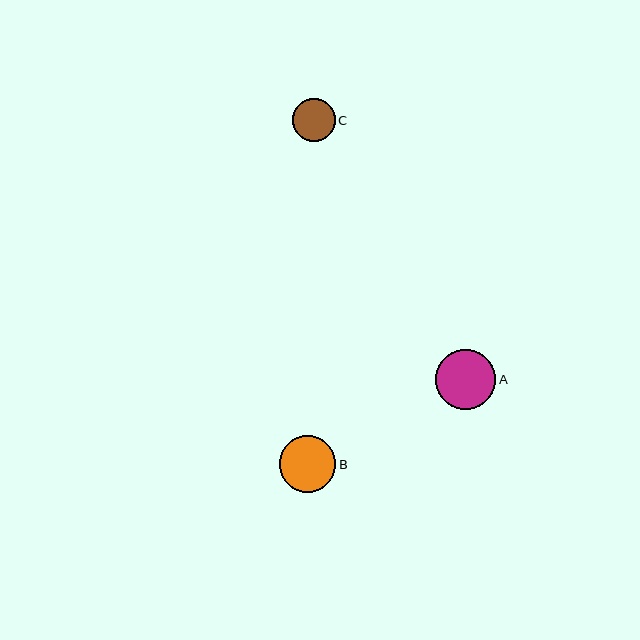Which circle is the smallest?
Circle C is the smallest with a size of approximately 42 pixels.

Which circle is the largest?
Circle A is the largest with a size of approximately 60 pixels.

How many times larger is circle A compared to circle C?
Circle A is approximately 1.4 times the size of circle C.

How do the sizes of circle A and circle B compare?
Circle A and circle B are approximately the same size.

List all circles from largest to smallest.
From largest to smallest: A, B, C.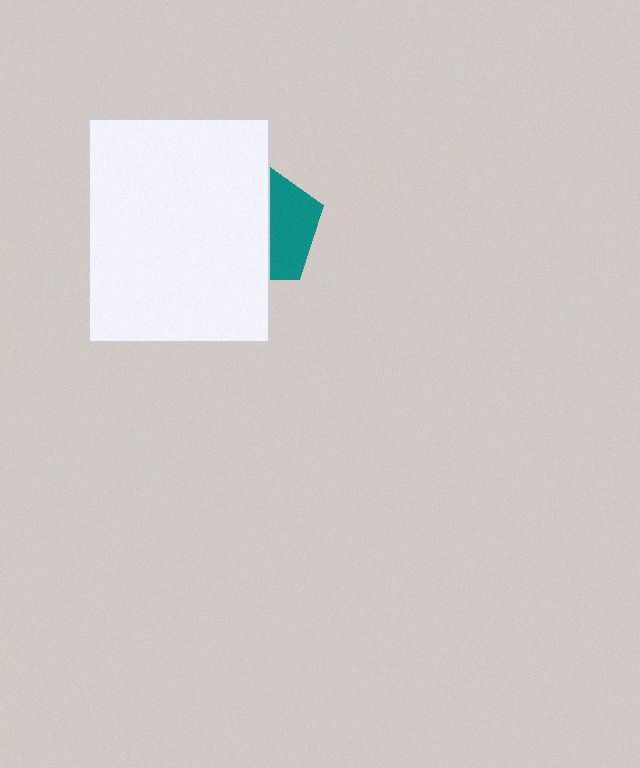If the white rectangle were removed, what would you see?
You would see the complete teal pentagon.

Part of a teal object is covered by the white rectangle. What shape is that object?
It is a pentagon.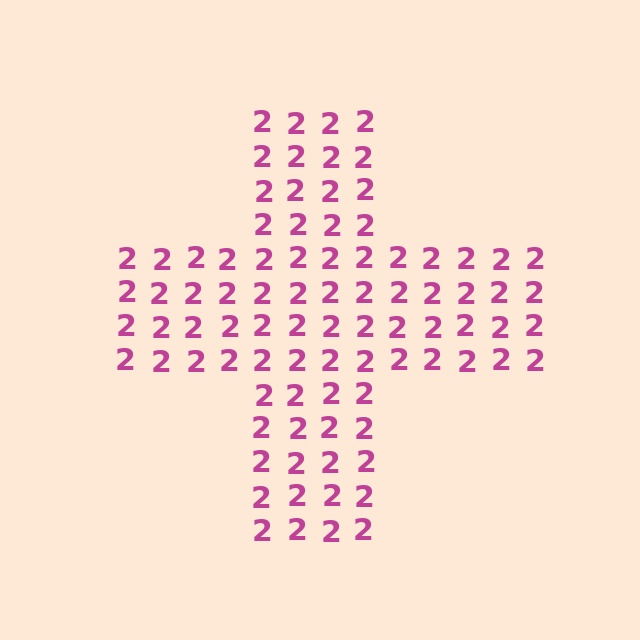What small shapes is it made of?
It is made of small digit 2's.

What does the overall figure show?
The overall figure shows a cross.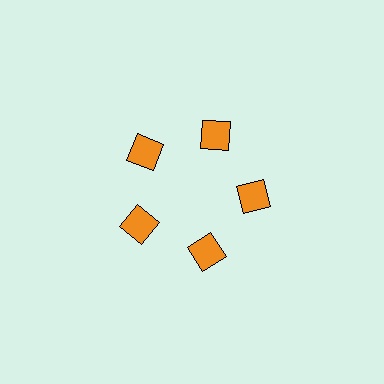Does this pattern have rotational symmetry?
Yes, this pattern has 5-fold rotational symmetry. It looks the same after rotating 72 degrees around the center.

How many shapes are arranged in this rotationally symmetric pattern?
There are 5 shapes, arranged in 5 groups of 1.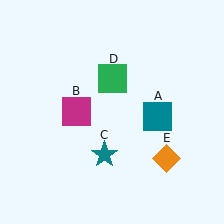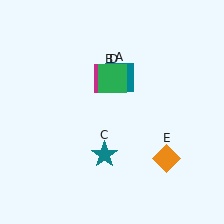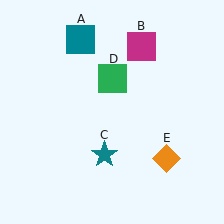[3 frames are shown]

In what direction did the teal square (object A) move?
The teal square (object A) moved up and to the left.